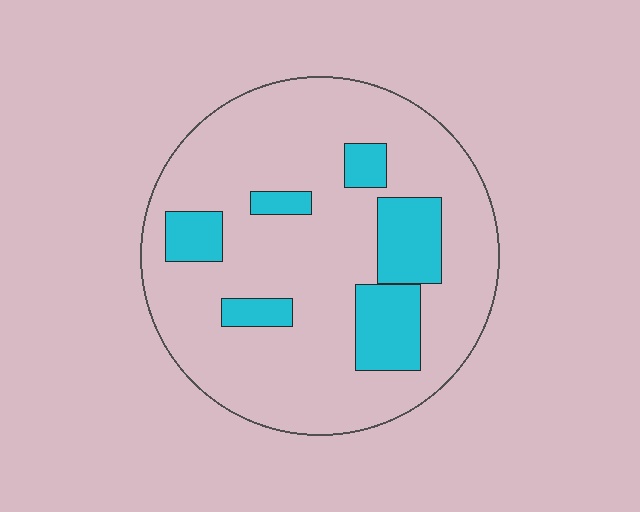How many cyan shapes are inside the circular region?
6.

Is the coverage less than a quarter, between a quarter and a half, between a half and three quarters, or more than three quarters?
Less than a quarter.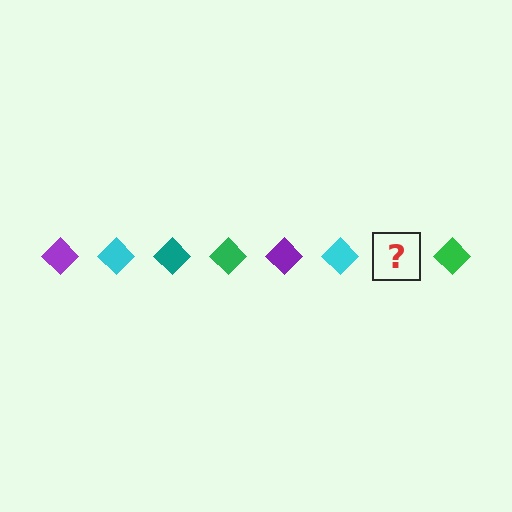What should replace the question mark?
The question mark should be replaced with a teal diamond.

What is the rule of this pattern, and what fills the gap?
The rule is that the pattern cycles through purple, cyan, teal, green diamonds. The gap should be filled with a teal diamond.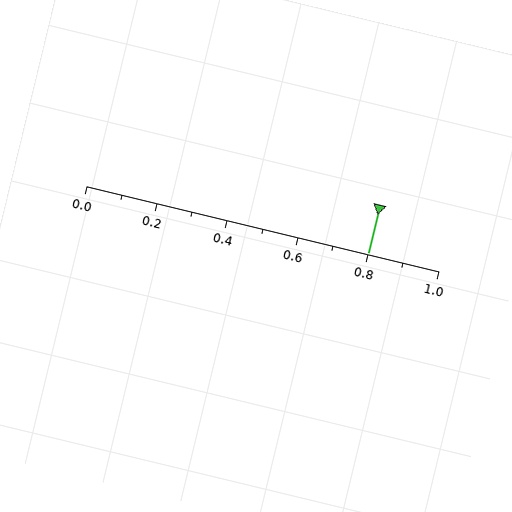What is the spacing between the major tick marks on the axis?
The major ticks are spaced 0.2 apart.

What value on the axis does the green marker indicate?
The marker indicates approximately 0.8.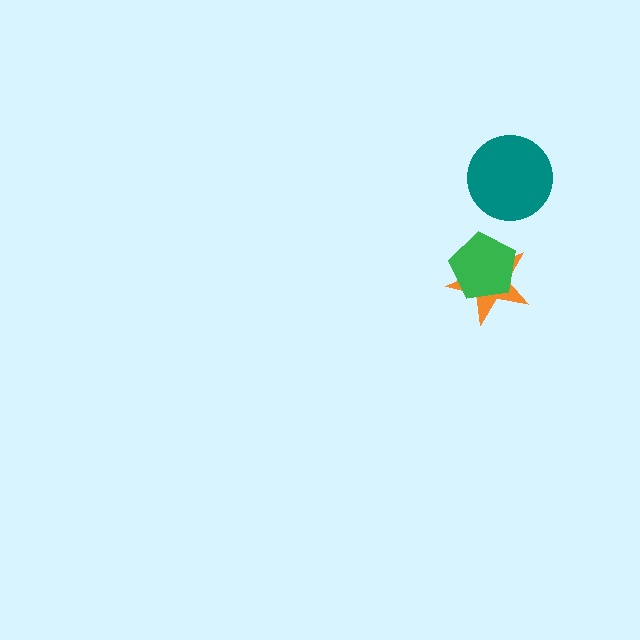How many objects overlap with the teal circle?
0 objects overlap with the teal circle.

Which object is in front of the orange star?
The green pentagon is in front of the orange star.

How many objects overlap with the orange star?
1 object overlaps with the orange star.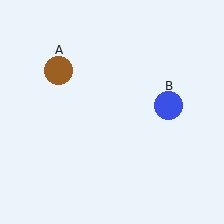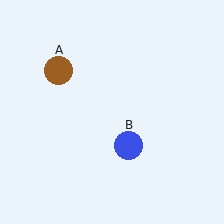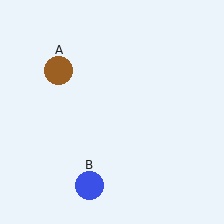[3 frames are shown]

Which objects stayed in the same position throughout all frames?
Brown circle (object A) remained stationary.